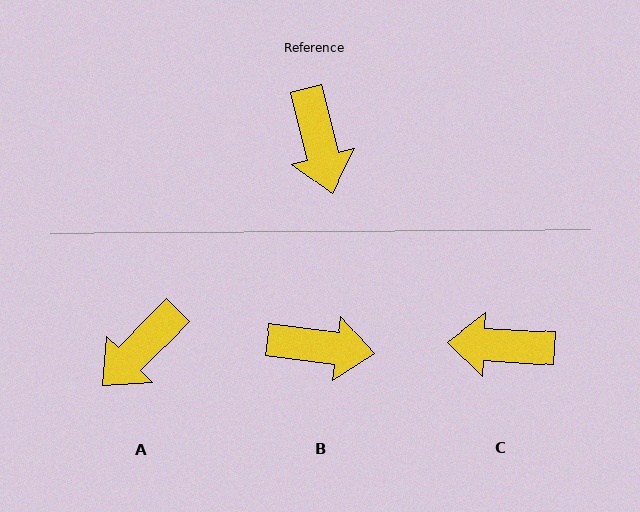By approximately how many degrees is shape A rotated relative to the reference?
Approximately 59 degrees clockwise.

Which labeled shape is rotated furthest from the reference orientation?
C, about 108 degrees away.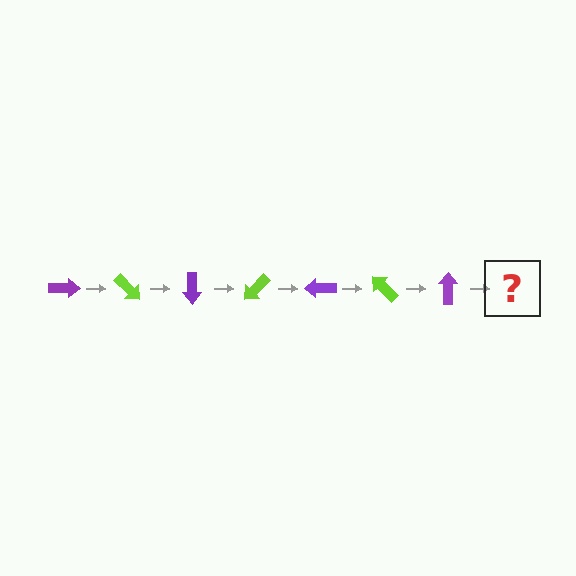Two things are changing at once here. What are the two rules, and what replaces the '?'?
The two rules are that it rotates 45 degrees each step and the color cycles through purple and lime. The '?' should be a lime arrow, rotated 315 degrees from the start.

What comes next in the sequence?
The next element should be a lime arrow, rotated 315 degrees from the start.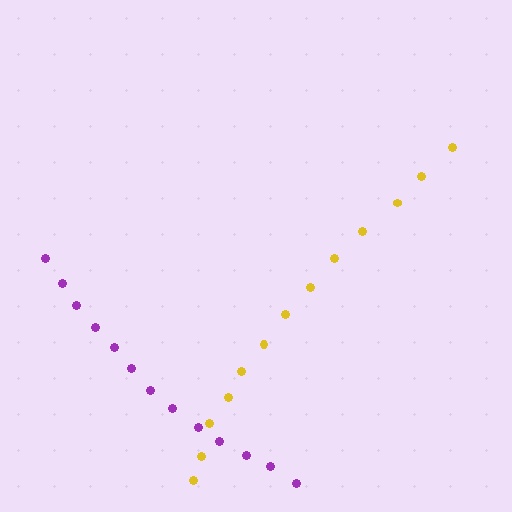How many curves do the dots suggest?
There are 2 distinct paths.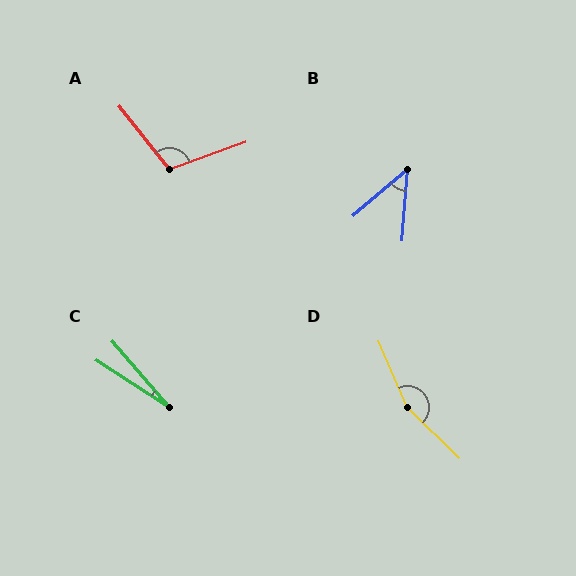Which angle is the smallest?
C, at approximately 16 degrees.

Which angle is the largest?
D, at approximately 157 degrees.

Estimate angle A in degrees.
Approximately 108 degrees.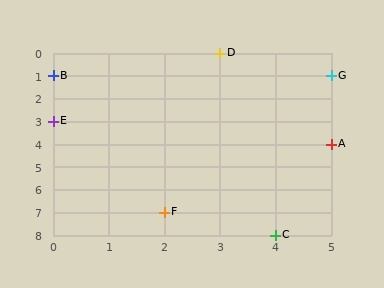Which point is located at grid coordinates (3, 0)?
Point D is at (3, 0).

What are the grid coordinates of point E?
Point E is at grid coordinates (0, 3).